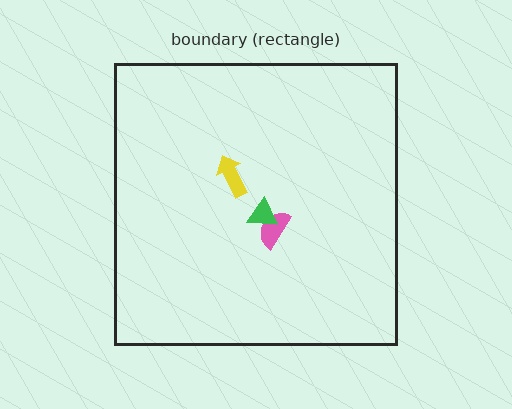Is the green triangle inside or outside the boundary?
Inside.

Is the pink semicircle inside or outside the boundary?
Inside.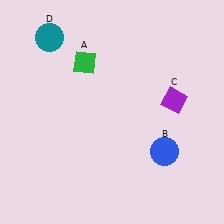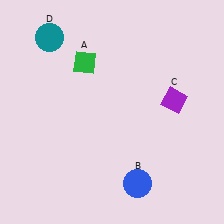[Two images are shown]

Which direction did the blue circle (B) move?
The blue circle (B) moved down.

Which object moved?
The blue circle (B) moved down.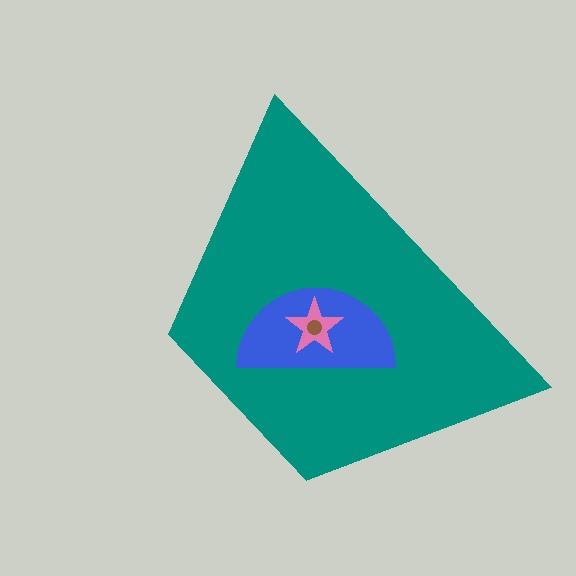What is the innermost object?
The brown circle.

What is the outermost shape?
The teal trapezoid.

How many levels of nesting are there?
4.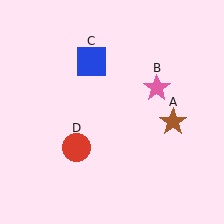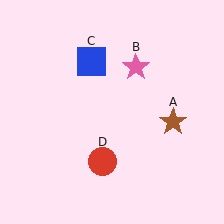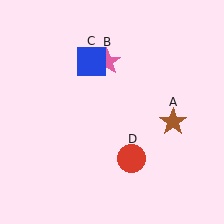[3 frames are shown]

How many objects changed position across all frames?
2 objects changed position: pink star (object B), red circle (object D).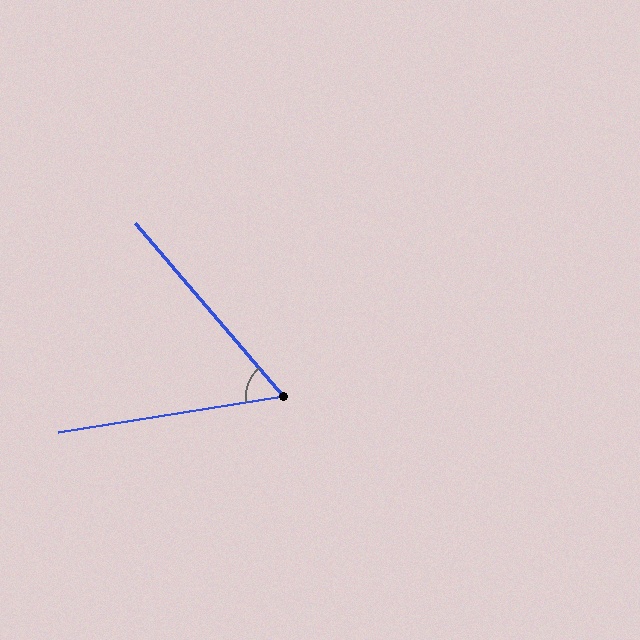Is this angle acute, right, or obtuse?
It is acute.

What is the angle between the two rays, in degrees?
Approximately 58 degrees.